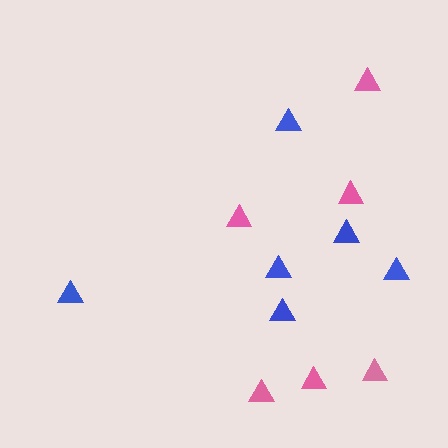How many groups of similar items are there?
There are 2 groups: one group of blue triangles (6) and one group of pink triangles (6).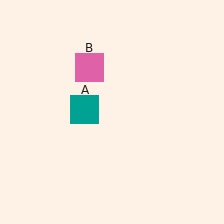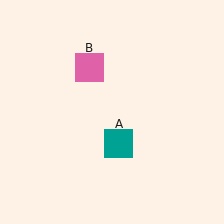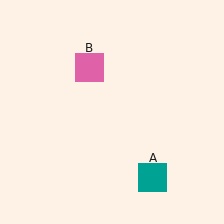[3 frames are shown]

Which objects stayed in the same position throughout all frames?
Pink square (object B) remained stationary.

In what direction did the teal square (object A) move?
The teal square (object A) moved down and to the right.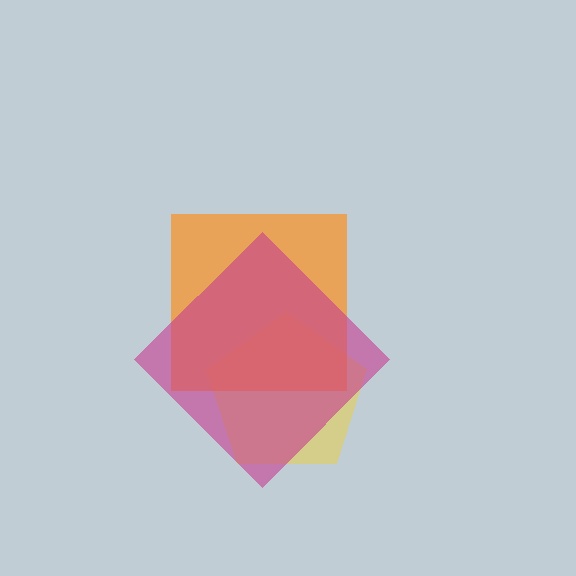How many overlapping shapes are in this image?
There are 3 overlapping shapes in the image.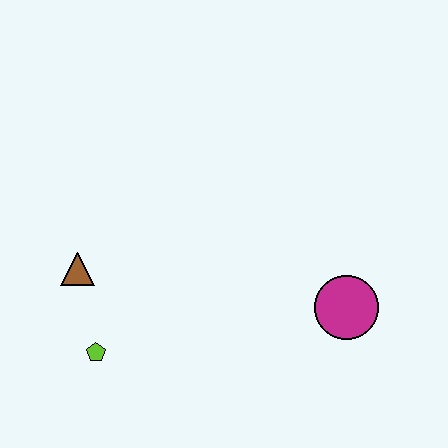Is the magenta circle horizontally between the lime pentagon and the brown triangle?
No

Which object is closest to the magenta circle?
The lime pentagon is closest to the magenta circle.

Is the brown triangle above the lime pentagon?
Yes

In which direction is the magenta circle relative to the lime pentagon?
The magenta circle is to the right of the lime pentagon.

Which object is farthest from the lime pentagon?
The magenta circle is farthest from the lime pentagon.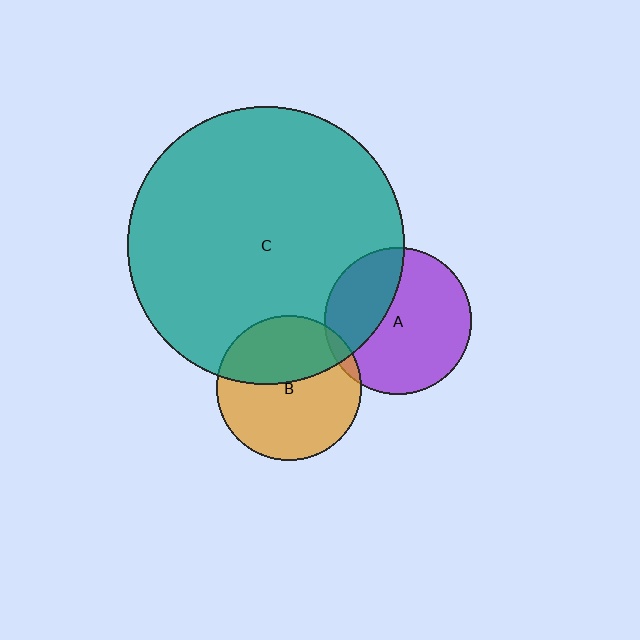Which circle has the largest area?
Circle C (teal).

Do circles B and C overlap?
Yes.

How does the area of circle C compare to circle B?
Approximately 3.7 times.